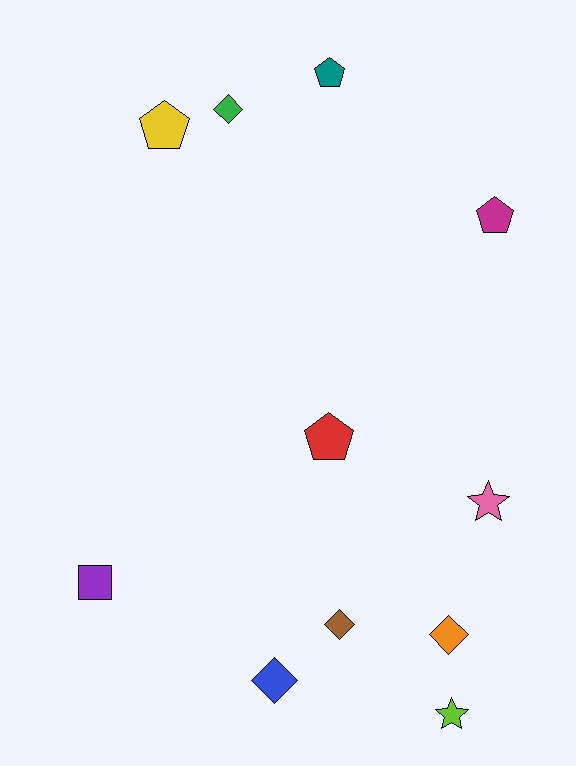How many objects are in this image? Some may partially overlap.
There are 11 objects.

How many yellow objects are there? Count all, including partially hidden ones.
There is 1 yellow object.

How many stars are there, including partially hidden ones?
There are 2 stars.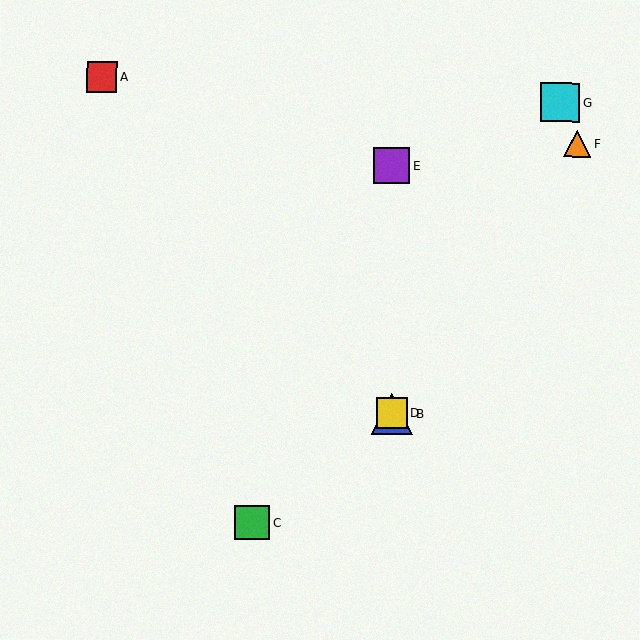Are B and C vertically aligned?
No, B is at x≈392 and C is at x≈252.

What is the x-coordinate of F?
Object F is at x≈577.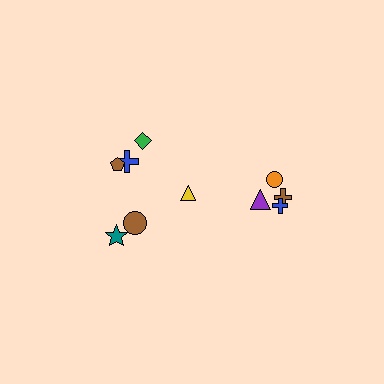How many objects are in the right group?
There are 4 objects.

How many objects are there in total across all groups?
There are 10 objects.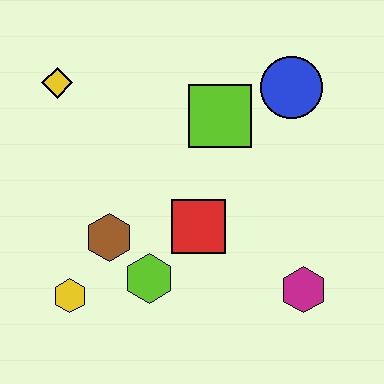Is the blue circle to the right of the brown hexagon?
Yes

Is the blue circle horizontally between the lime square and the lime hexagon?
No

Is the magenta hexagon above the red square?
No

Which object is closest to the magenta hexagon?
The red square is closest to the magenta hexagon.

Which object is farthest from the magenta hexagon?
The yellow diamond is farthest from the magenta hexagon.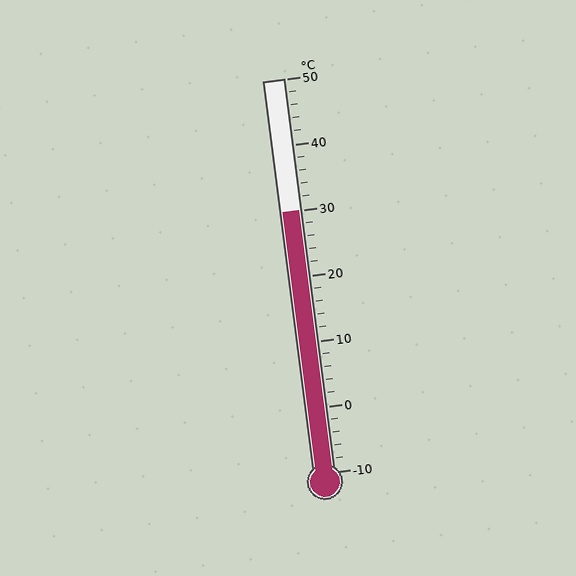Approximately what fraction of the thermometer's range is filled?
The thermometer is filled to approximately 65% of its range.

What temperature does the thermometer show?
The thermometer shows approximately 30°C.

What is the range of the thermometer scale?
The thermometer scale ranges from -10°C to 50°C.